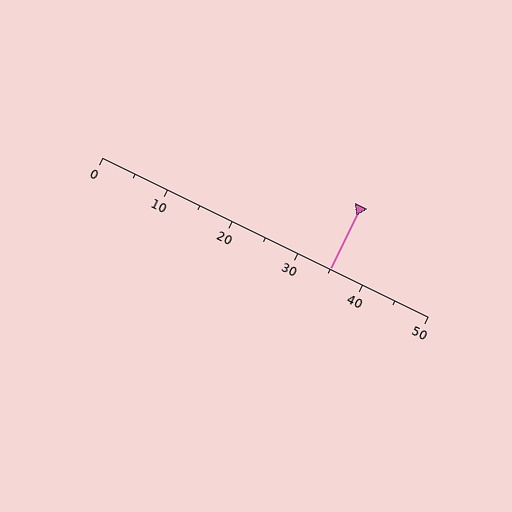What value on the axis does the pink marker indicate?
The marker indicates approximately 35.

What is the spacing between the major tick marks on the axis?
The major ticks are spaced 10 apart.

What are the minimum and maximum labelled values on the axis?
The axis runs from 0 to 50.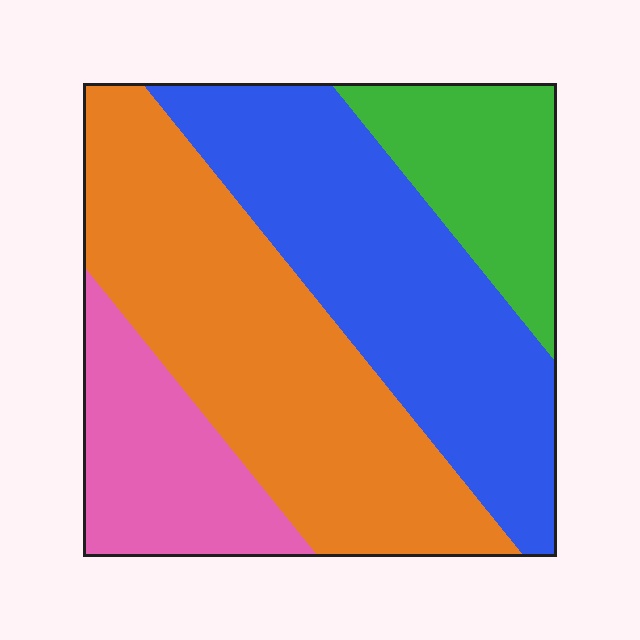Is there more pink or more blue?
Blue.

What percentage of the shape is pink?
Pink takes up less than a sixth of the shape.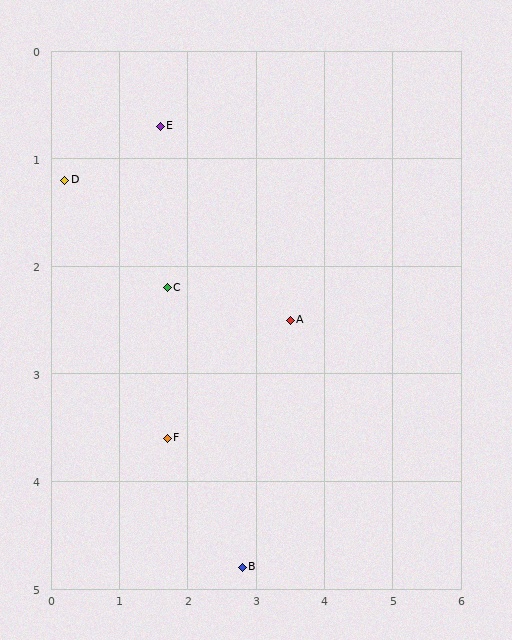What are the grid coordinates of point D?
Point D is at approximately (0.2, 1.2).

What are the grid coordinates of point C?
Point C is at approximately (1.7, 2.2).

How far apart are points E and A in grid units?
Points E and A are about 2.6 grid units apart.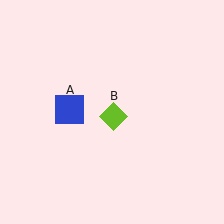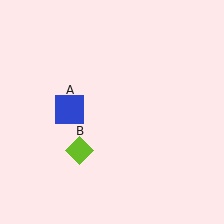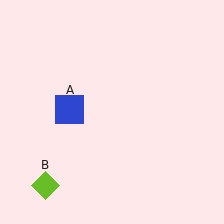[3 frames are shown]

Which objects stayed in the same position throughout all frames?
Blue square (object A) remained stationary.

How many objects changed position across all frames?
1 object changed position: lime diamond (object B).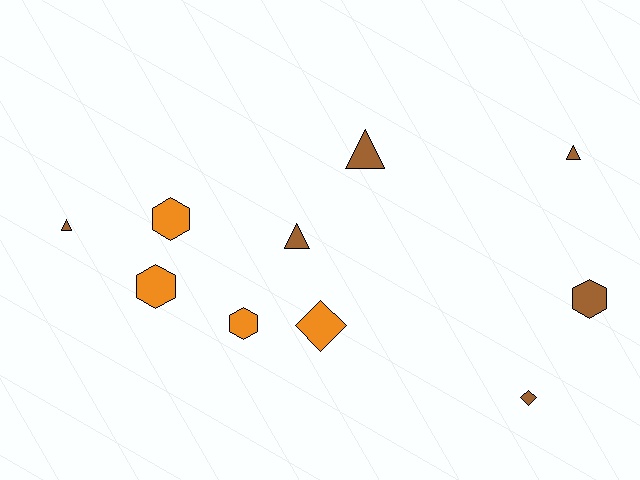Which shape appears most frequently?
Hexagon, with 4 objects.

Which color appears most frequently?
Brown, with 6 objects.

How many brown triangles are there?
There are 4 brown triangles.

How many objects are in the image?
There are 10 objects.